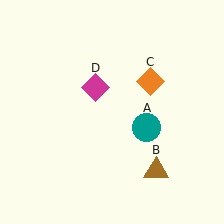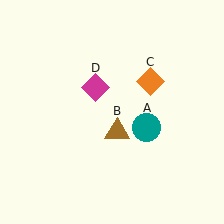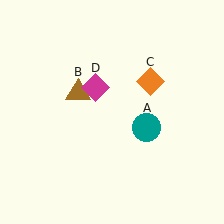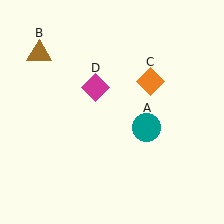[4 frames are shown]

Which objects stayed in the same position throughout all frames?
Teal circle (object A) and orange diamond (object C) and magenta diamond (object D) remained stationary.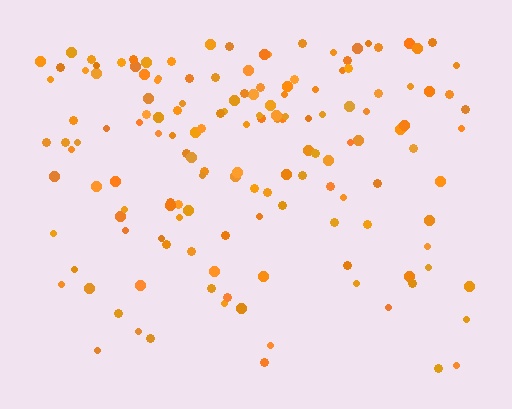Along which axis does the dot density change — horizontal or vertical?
Vertical.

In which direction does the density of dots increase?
From bottom to top, with the top side densest.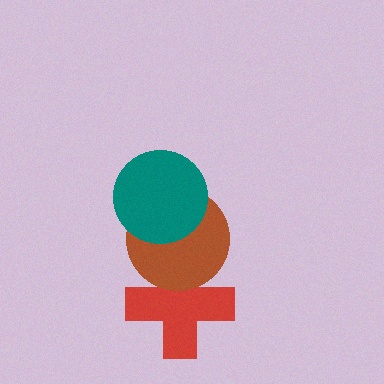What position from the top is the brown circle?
The brown circle is 2nd from the top.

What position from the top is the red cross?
The red cross is 3rd from the top.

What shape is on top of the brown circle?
The teal circle is on top of the brown circle.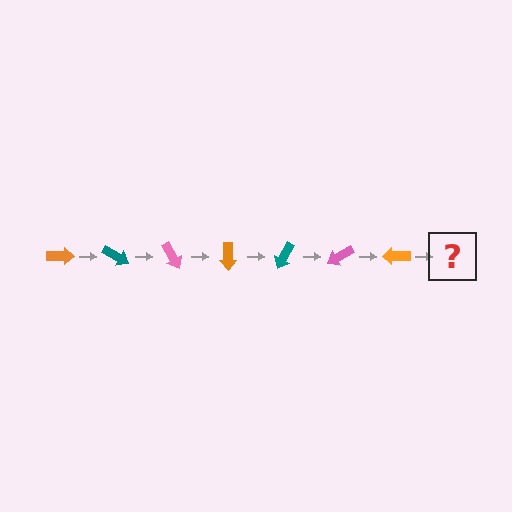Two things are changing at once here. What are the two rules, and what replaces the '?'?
The two rules are that it rotates 30 degrees each step and the color cycles through orange, teal, and pink. The '?' should be a teal arrow, rotated 210 degrees from the start.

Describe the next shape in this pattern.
It should be a teal arrow, rotated 210 degrees from the start.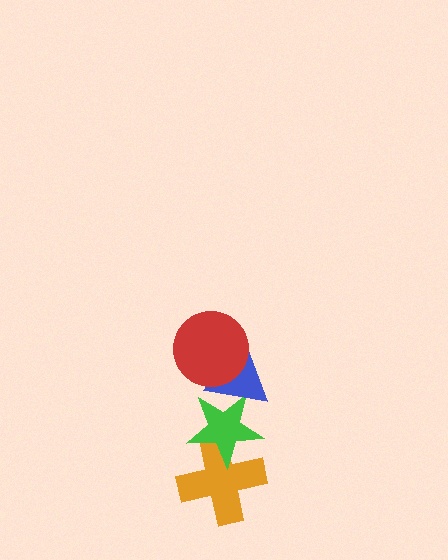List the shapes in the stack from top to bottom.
From top to bottom: the red circle, the blue triangle, the green star, the orange cross.